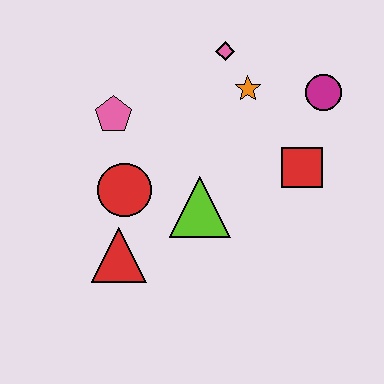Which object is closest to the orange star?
The pink diamond is closest to the orange star.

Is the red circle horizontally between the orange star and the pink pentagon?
Yes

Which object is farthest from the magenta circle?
The red triangle is farthest from the magenta circle.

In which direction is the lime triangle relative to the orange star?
The lime triangle is below the orange star.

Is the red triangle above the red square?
No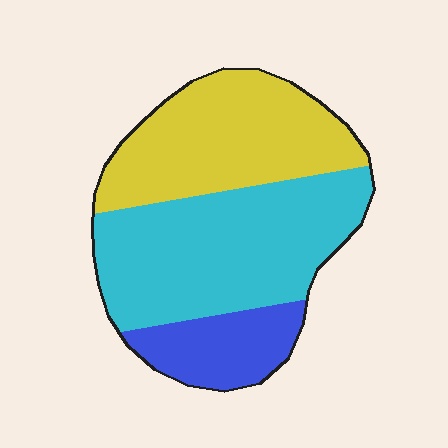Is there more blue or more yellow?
Yellow.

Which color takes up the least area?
Blue, at roughly 15%.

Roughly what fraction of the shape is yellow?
Yellow takes up about three eighths (3/8) of the shape.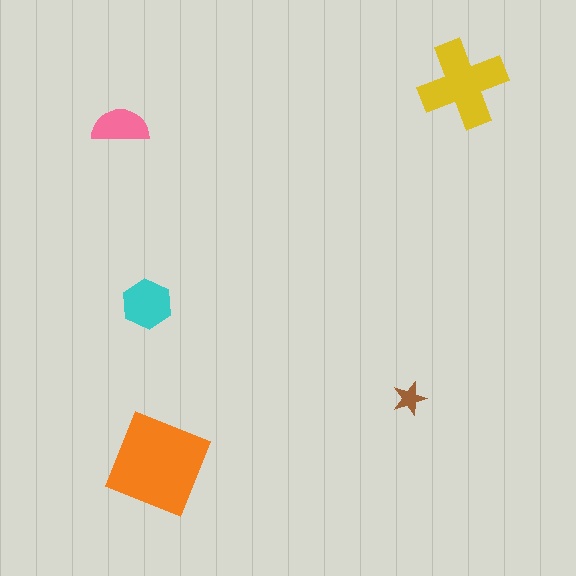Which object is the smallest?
The brown star.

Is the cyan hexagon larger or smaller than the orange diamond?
Smaller.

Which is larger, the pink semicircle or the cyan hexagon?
The cyan hexagon.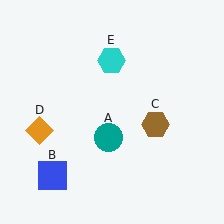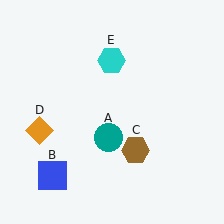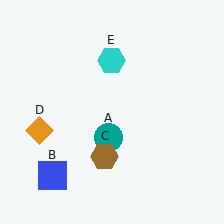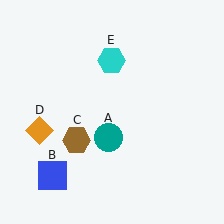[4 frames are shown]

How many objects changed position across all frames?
1 object changed position: brown hexagon (object C).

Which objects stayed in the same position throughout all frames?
Teal circle (object A) and blue square (object B) and orange diamond (object D) and cyan hexagon (object E) remained stationary.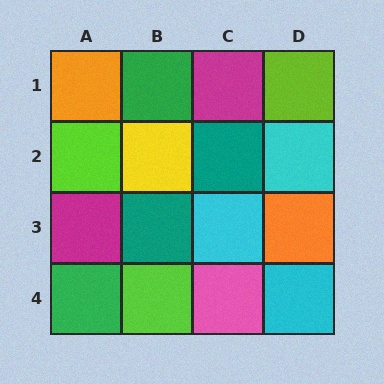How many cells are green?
2 cells are green.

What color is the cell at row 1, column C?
Magenta.